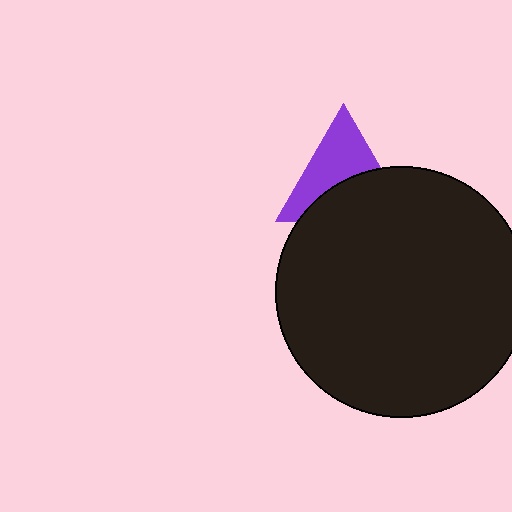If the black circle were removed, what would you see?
You would see the complete purple triangle.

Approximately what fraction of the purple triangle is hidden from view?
Roughly 46% of the purple triangle is hidden behind the black circle.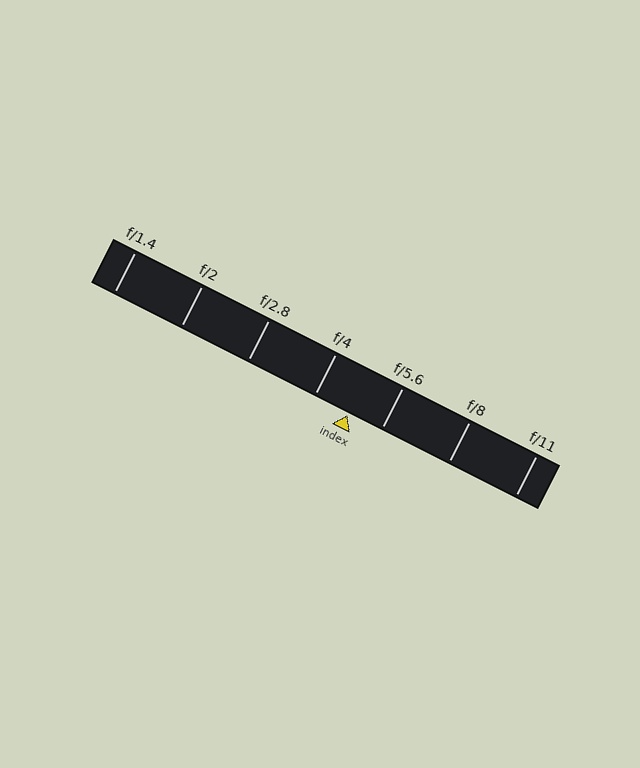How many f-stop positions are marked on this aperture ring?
There are 7 f-stop positions marked.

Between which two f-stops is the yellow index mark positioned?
The index mark is between f/4 and f/5.6.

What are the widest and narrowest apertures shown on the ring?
The widest aperture shown is f/1.4 and the narrowest is f/11.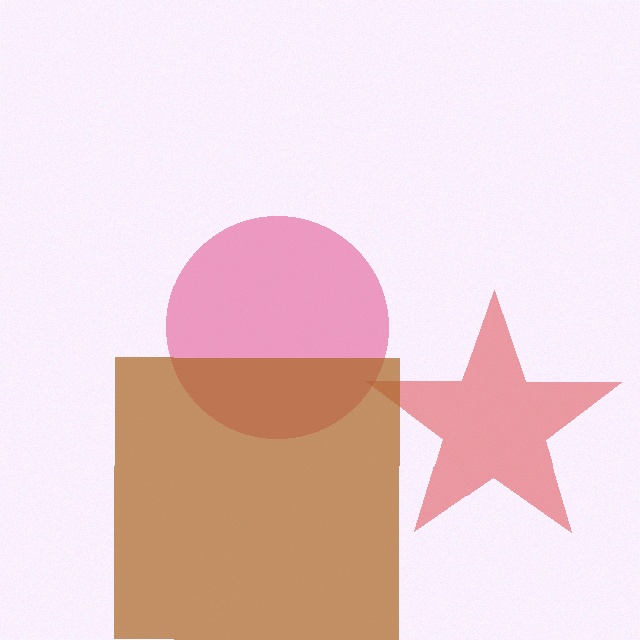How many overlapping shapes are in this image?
There are 3 overlapping shapes in the image.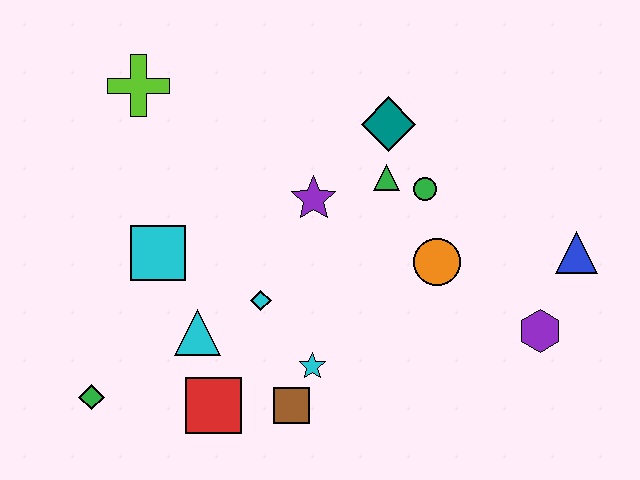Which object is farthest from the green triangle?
The green diamond is farthest from the green triangle.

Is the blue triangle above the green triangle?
No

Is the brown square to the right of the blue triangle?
No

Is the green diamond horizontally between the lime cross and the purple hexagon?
No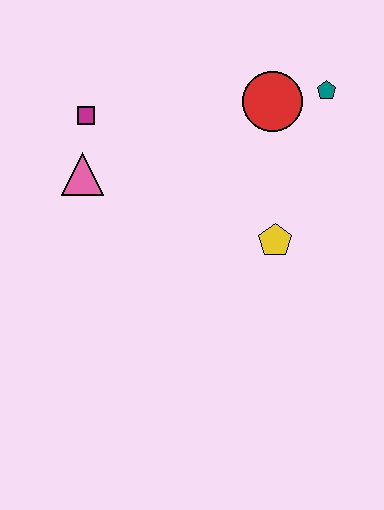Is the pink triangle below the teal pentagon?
Yes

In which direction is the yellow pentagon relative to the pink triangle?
The yellow pentagon is to the right of the pink triangle.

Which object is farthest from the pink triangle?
The teal pentagon is farthest from the pink triangle.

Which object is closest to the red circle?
The teal pentagon is closest to the red circle.